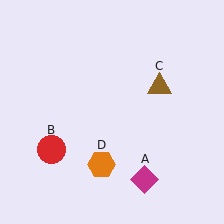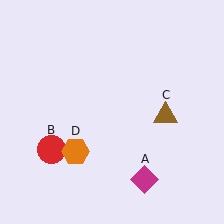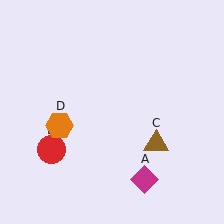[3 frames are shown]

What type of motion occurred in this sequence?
The brown triangle (object C), orange hexagon (object D) rotated clockwise around the center of the scene.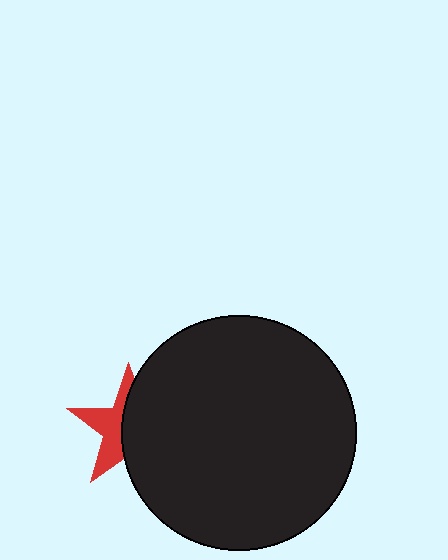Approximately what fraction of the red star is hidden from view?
Roughly 56% of the red star is hidden behind the black circle.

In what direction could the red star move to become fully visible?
The red star could move left. That would shift it out from behind the black circle entirely.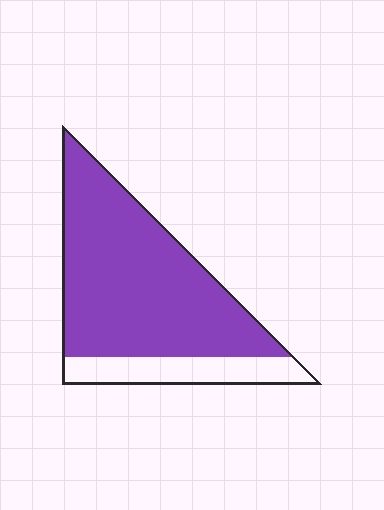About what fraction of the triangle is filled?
About four fifths (4/5).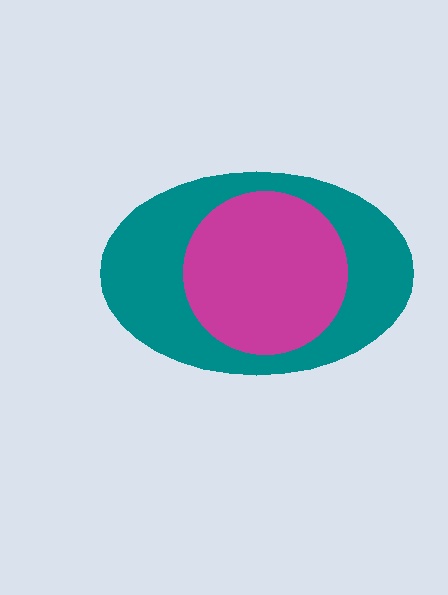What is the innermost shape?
The magenta circle.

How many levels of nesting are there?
2.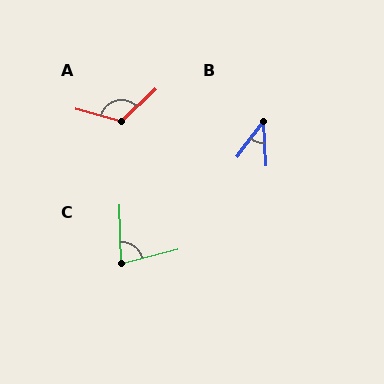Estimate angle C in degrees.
Approximately 77 degrees.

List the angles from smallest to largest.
B (41°), C (77°), A (123°).